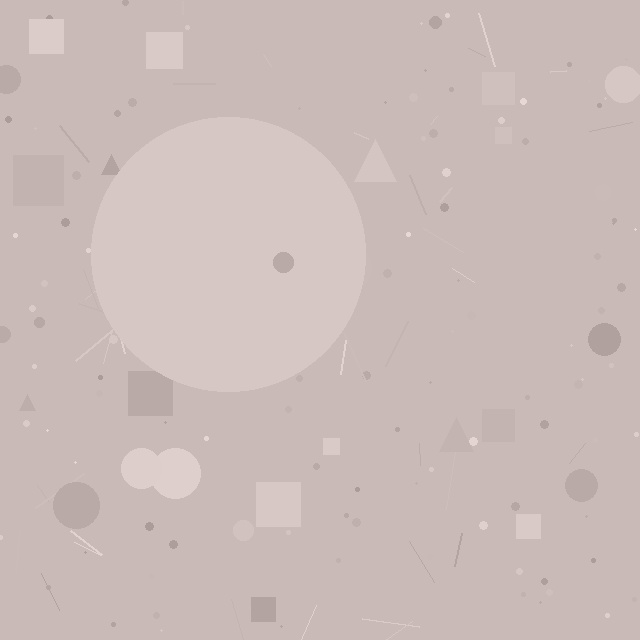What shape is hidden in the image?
A circle is hidden in the image.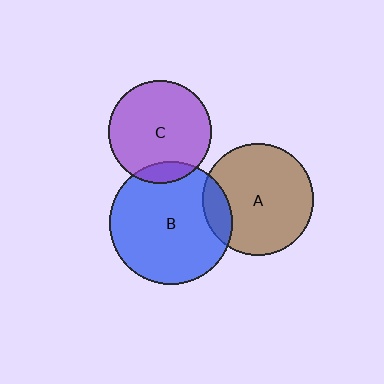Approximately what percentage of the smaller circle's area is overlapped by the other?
Approximately 10%.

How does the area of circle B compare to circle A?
Approximately 1.2 times.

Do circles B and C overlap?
Yes.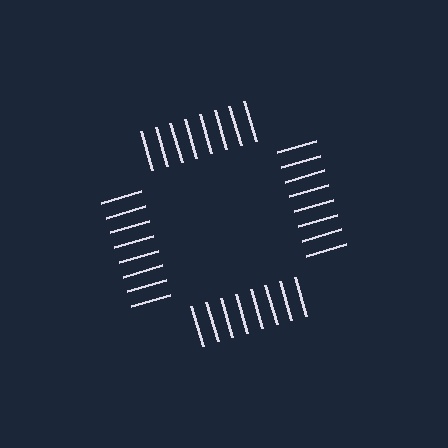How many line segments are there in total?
32 — 8 along each of the 4 edges.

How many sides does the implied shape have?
4 sides — the line-ends trace a square.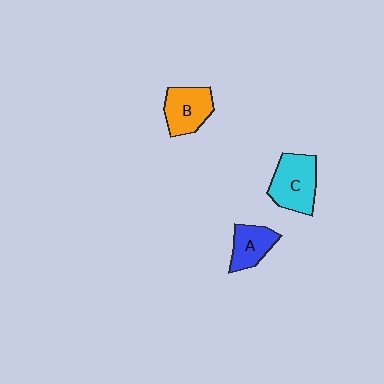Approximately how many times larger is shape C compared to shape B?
Approximately 1.2 times.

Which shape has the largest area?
Shape C (cyan).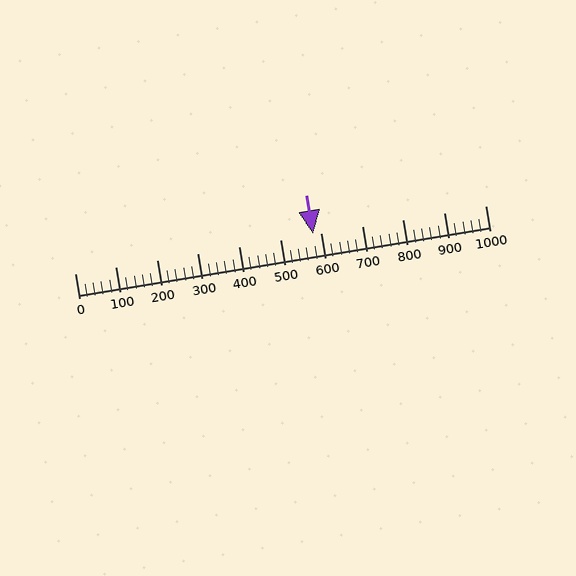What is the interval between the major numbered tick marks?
The major tick marks are spaced 100 units apart.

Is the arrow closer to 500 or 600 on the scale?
The arrow is closer to 600.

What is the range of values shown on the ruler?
The ruler shows values from 0 to 1000.